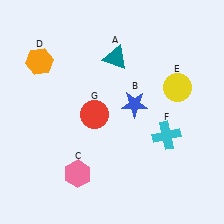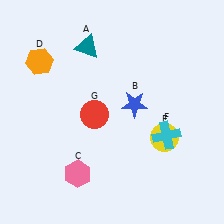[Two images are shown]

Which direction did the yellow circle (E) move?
The yellow circle (E) moved down.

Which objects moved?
The objects that moved are: the teal triangle (A), the yellow circle (E).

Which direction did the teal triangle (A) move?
The teal triangle (A) moved left.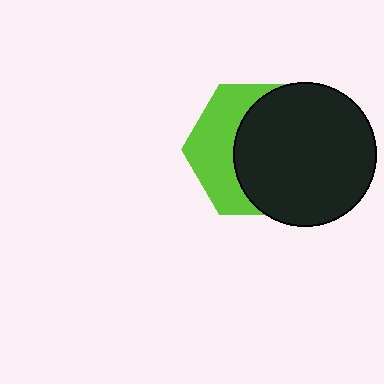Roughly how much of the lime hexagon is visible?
A small part of it is visible (roughly 40%).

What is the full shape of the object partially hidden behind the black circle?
The partially hidden object is a lime hexagon.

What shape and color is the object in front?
The object in front is a black circle.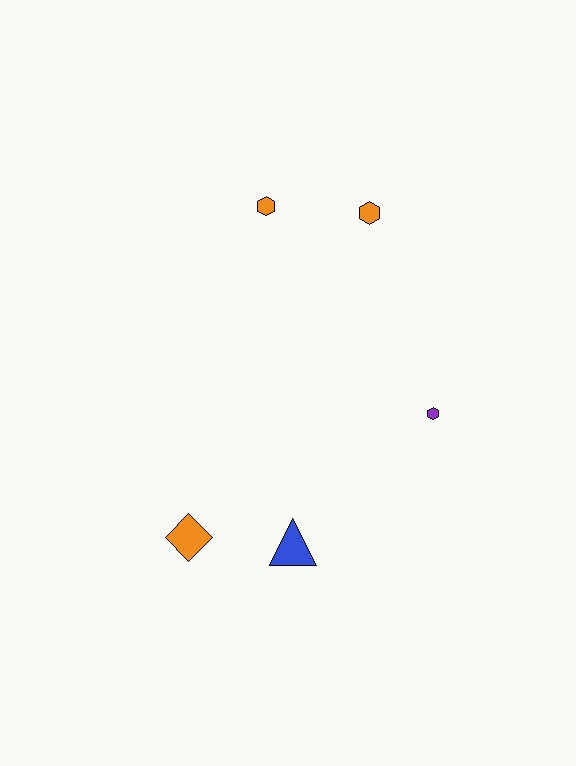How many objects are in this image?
There are 5 objects.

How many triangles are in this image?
There is 1 triangle.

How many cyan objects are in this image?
There are no cyan objects.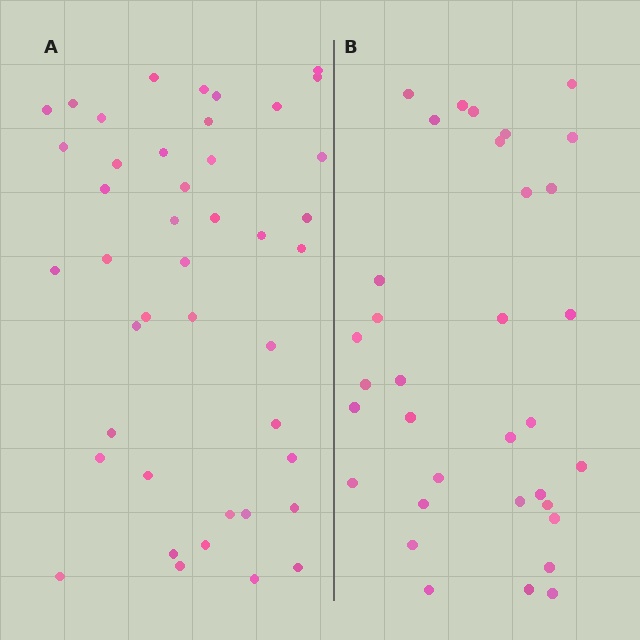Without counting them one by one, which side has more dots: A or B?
Region A (the left region) has more dots.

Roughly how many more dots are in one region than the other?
Region A has roughly 8 or so more dots than region B.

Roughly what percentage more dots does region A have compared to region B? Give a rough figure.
About 25% more.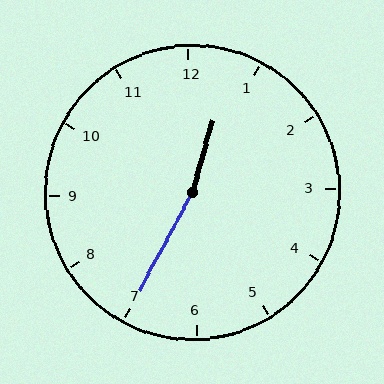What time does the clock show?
12:35.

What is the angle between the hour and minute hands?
Approximately 168 degrees.